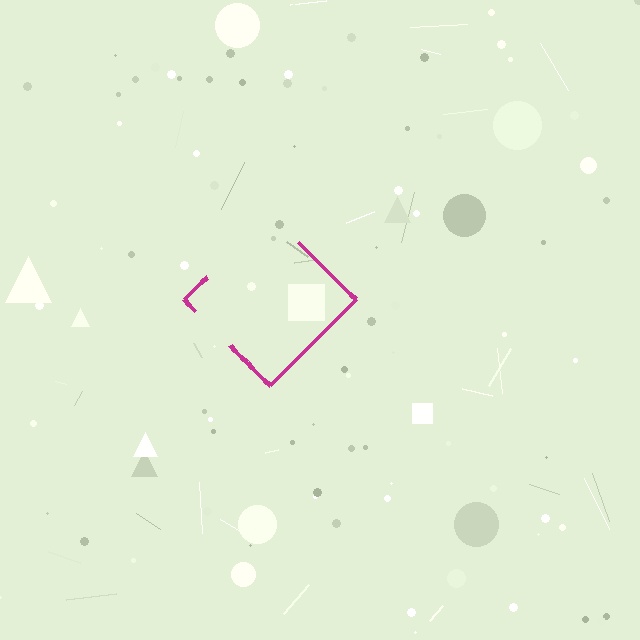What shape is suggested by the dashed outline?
The dashed outline suggests a diamond.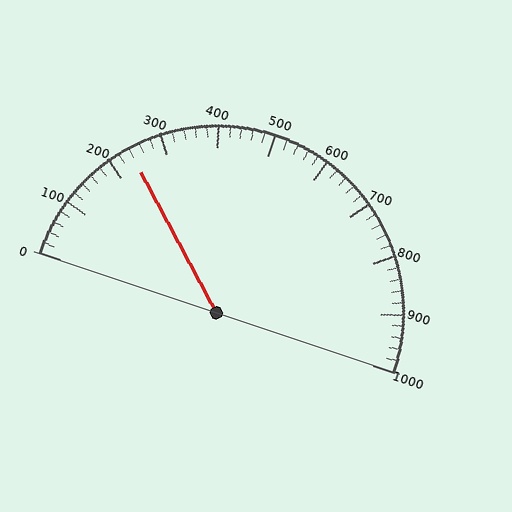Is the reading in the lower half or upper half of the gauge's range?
The reading is in the lower half of the range (0 to 1000).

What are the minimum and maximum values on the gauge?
The gauge ranges from 0 to 1000.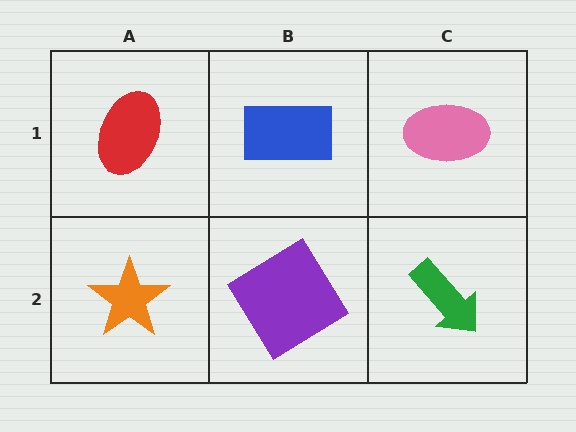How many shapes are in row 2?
3 shapes.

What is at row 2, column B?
A purple diamond.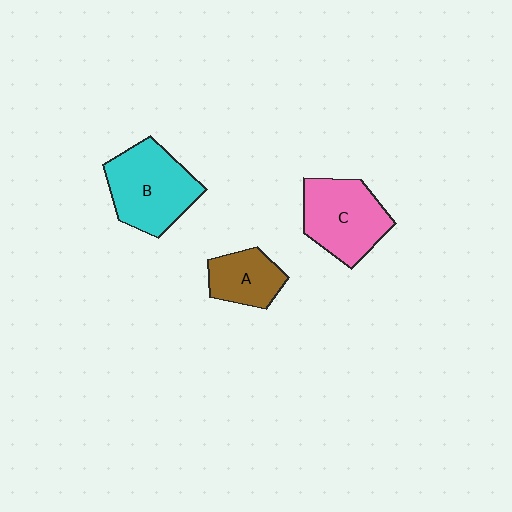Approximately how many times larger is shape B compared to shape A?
Approximately 1.7 times.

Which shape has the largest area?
Shape B (cyan).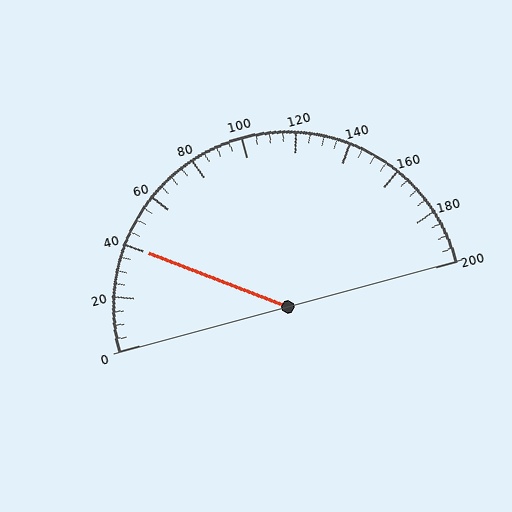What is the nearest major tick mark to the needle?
The nearest major tick mark is 40.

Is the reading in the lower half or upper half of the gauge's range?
The reading is in the lower half of the range (0 to 200).